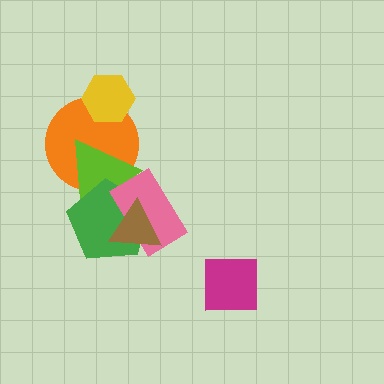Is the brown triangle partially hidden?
No, no other shape covers it.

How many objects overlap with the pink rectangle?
3 objects overlap with the pink rectangle.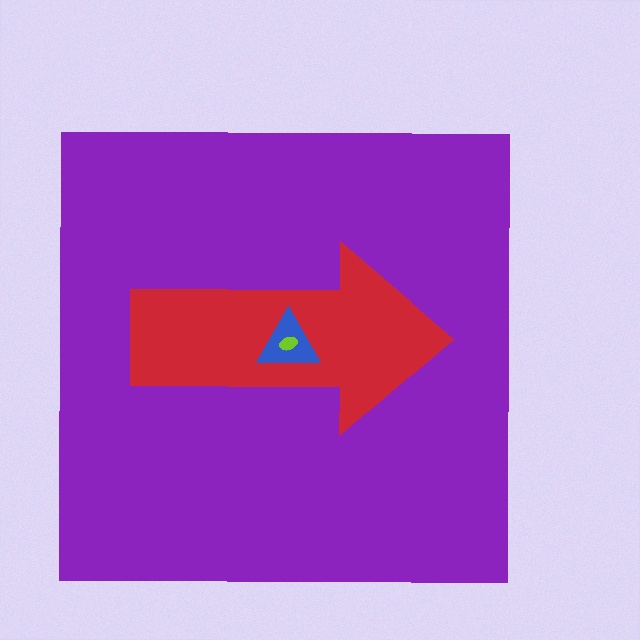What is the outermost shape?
The purple square.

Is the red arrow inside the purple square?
Yes.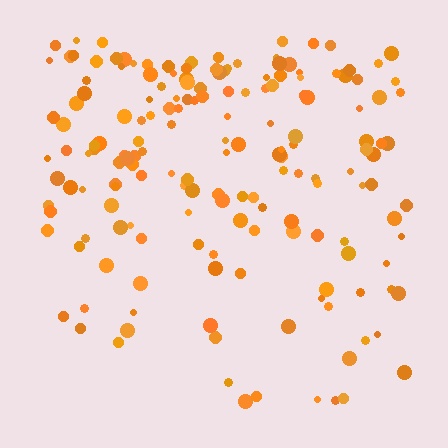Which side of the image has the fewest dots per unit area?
The bottom.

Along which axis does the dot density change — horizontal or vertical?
Vertical.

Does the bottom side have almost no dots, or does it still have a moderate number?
Still a moderate number, just noticeably fewer than the top.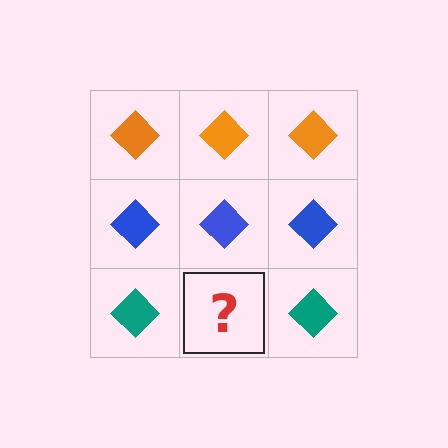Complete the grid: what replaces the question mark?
The question mark should be replaced with a teal diamond.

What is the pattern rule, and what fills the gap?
The rule is that each row has a consistent color. The gap should be filled with a teal diamond.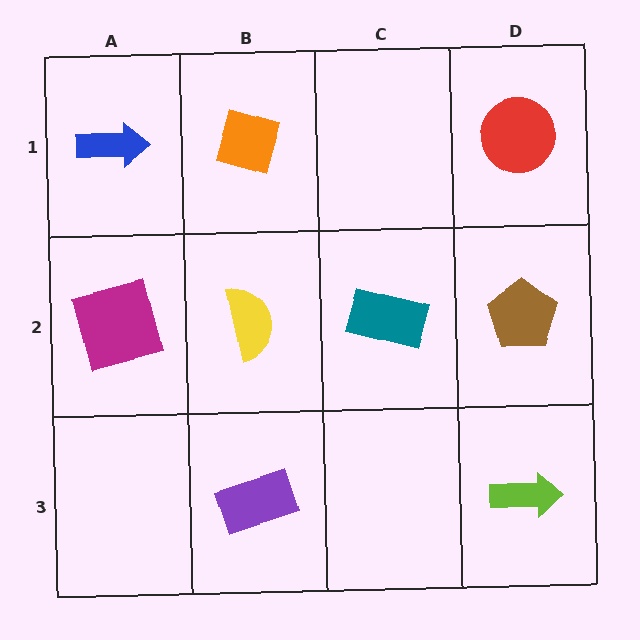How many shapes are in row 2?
4 shapes.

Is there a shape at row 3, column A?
No, that cell is empty.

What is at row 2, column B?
A yellow semicircle.